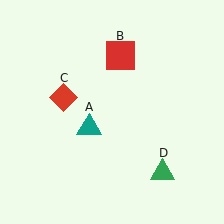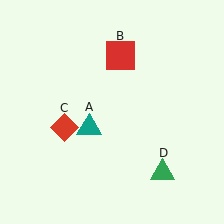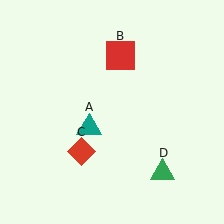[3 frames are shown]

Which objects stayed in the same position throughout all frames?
Teal triangle (object A) and red square (object B) and green triangle (object D) remained stationary.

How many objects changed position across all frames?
1 object changed position: red diamond (object C).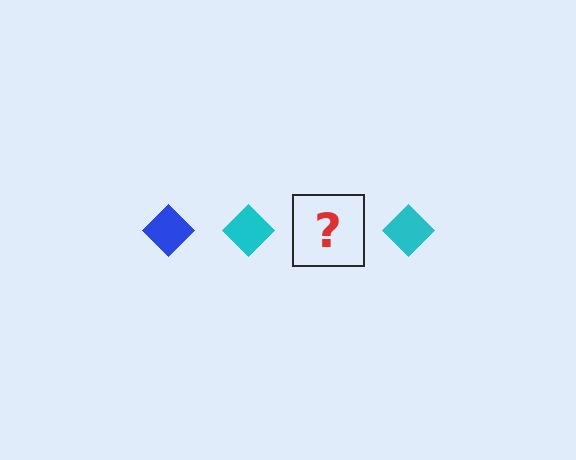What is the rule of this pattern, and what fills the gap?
The rule is that the pattern cycles through blue, cyan diamonds. The gap should be filled with a blue diamond.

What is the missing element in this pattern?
The missing element is a blue diamond.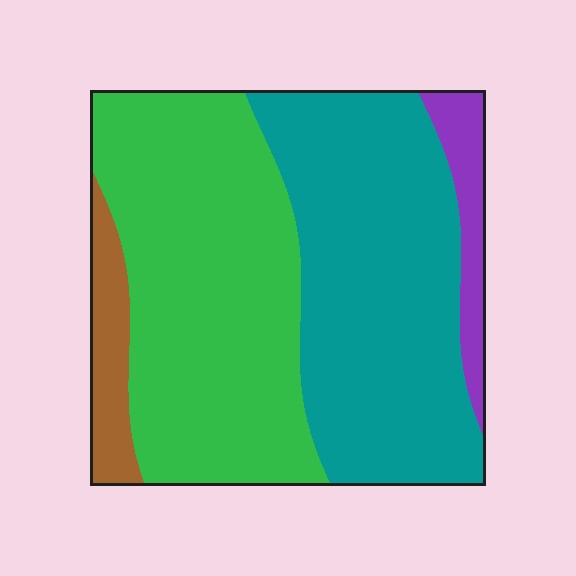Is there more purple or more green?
Green.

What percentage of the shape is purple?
Purple covers 7% of the shape.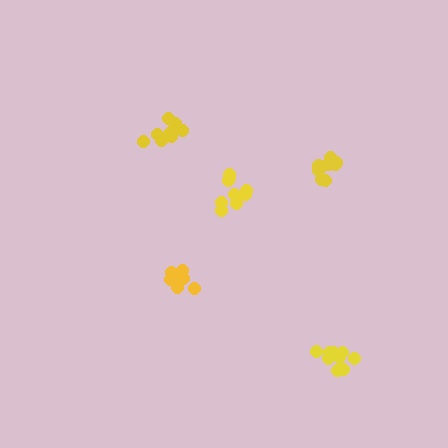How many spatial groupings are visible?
There are 5 spatial groupings.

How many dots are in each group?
Group 1: 11 dots, Group 2: 8 dots, Group 3: 9 dots, Group 4: 7 dots, Group 5: 10 dots (45 total).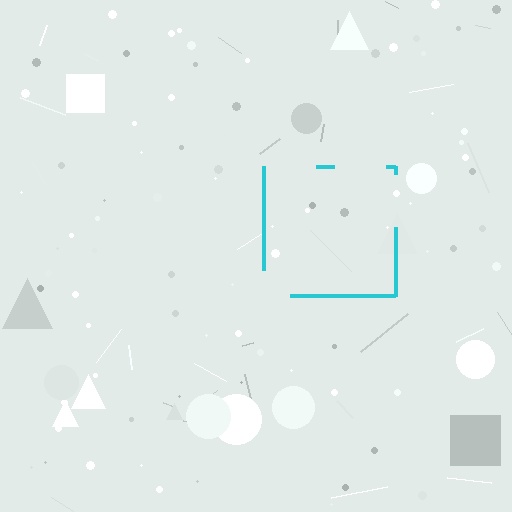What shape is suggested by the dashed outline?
The dashed outline suggests a square.